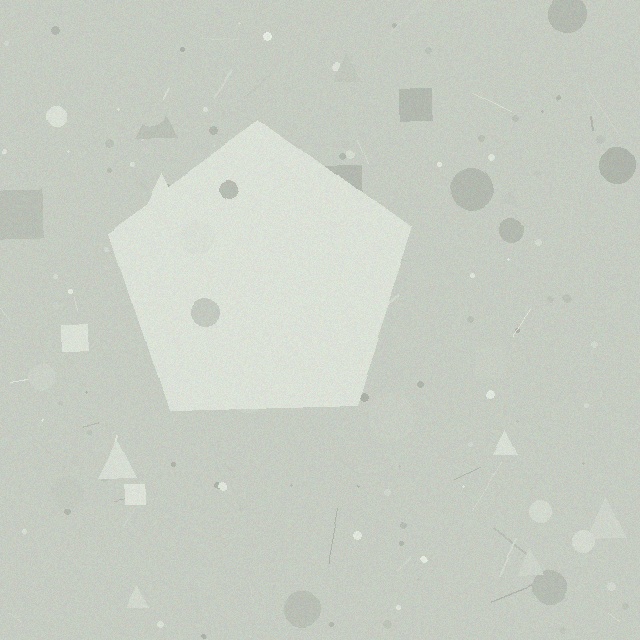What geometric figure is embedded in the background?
A pentagon is embedded in the background.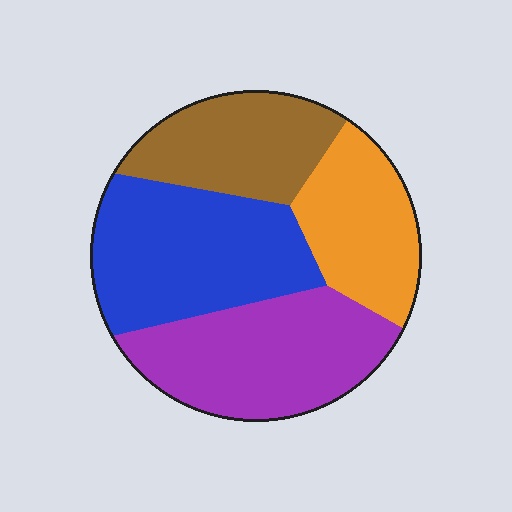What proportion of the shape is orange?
Orange covers around 20% of the shape.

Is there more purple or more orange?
Purple.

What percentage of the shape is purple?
Purple takes up about one third (1/3) of the shape.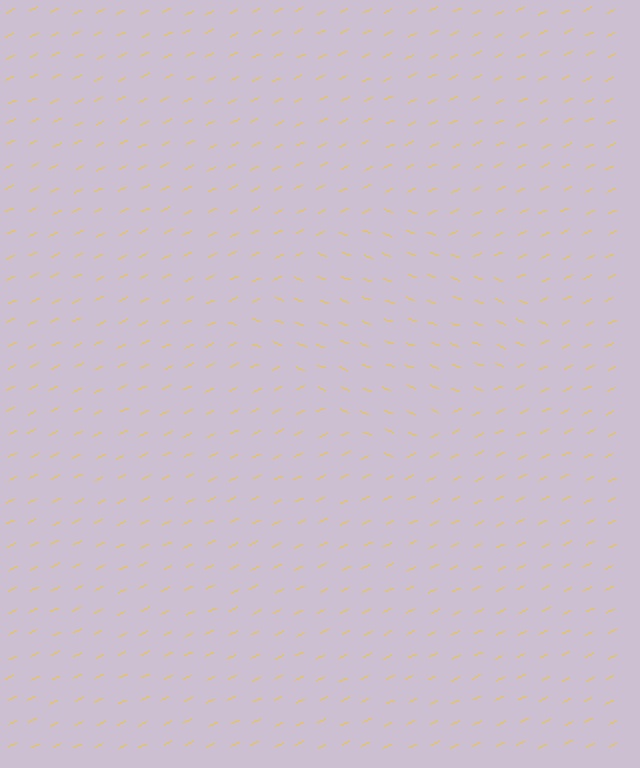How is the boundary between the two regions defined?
The boundary is defined purely by a change in line orientation (approximately 45 degrees difference). All lines are the same color and thickness.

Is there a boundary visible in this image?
Yes, there is a texture boundary formed by a change in line orientation.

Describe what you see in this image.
The image is filled with small yellow line segments. A diamond region in the image has lines oriented differently from the surrounding lines, creating a visible texture boundary.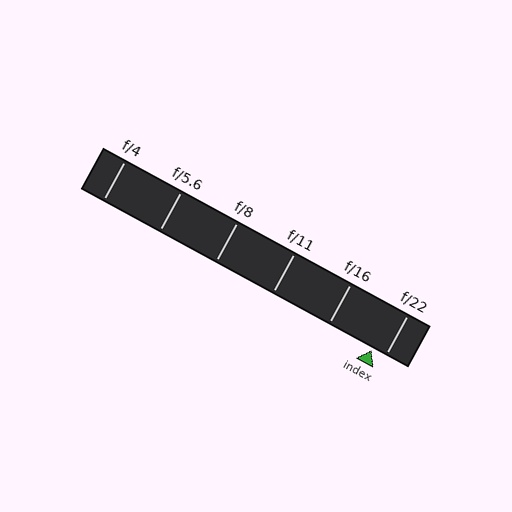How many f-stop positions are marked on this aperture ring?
There are 6 f-stop positions marked.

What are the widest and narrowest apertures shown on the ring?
The widest aperture shown is f/4 and the narrowest is f/22.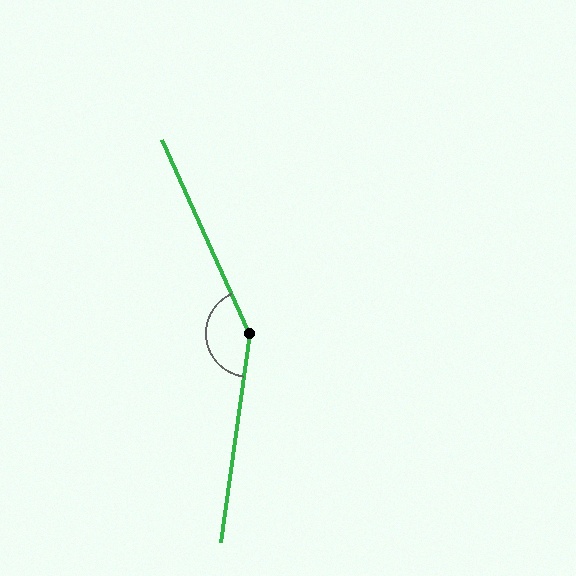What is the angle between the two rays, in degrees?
Approximately 148 degrees.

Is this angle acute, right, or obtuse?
It is obtuse.